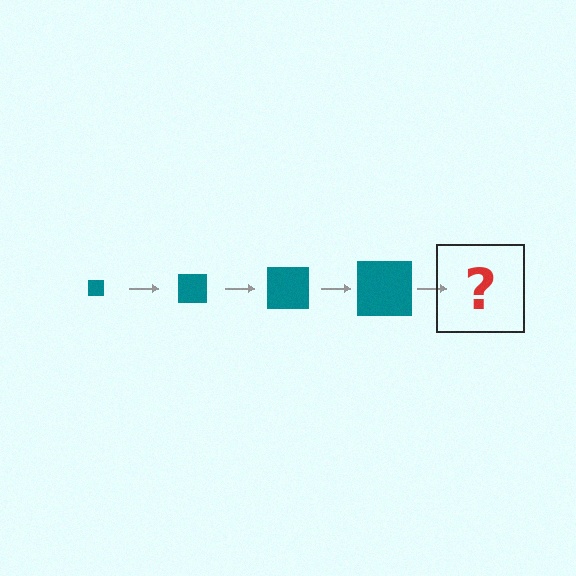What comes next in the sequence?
The next element should be a teal square, larger than the previous one.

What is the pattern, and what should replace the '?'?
The pattern is that the square gets progressively larger each step. The '?' should be a teal square, larger than the previous one.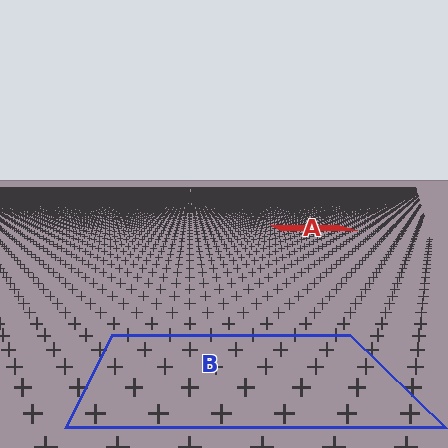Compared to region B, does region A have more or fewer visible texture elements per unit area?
Region A has more texture elements per unit area — they are packed more densely because it is farther away.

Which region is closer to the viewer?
Region B is closer. The texture elements there are larger and more spread out.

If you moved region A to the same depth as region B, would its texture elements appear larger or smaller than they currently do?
They would appear larger. At a closer depth, the same texture elements are projected at a bigger on-screen size.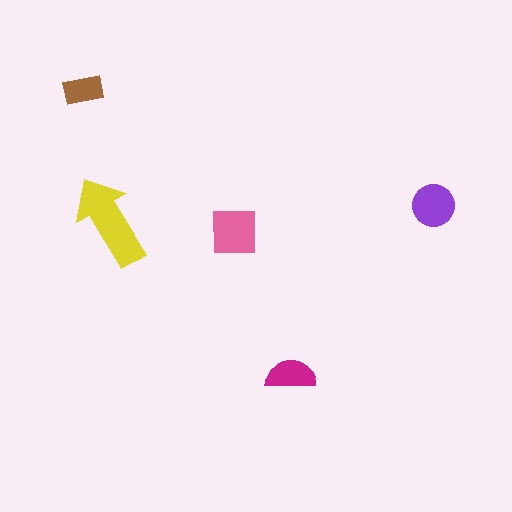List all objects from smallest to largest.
The brown rectangle, the magenta semicircle, the purple circle, the pink square, the yellow arrow.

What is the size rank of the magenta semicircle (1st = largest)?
4th.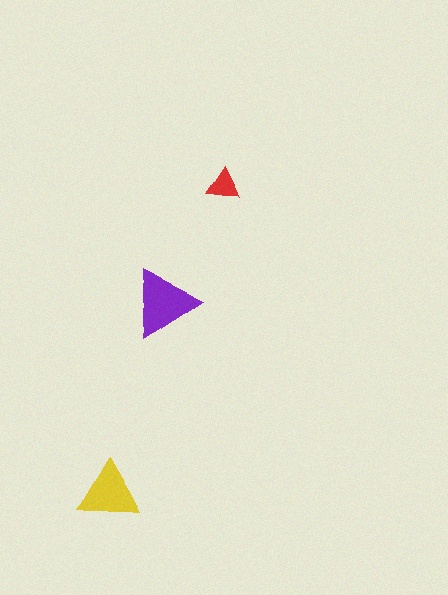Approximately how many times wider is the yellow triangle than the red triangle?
About 2 times wider.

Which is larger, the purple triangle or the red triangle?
The purple one.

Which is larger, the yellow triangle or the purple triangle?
The purple one.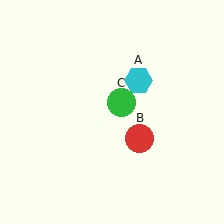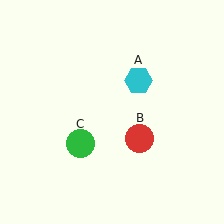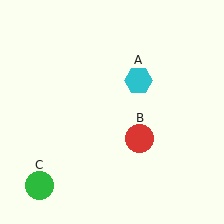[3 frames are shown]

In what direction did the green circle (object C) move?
The green circle (object C) moved down and to the left.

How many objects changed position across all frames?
1 object changed position: green circle (object C).